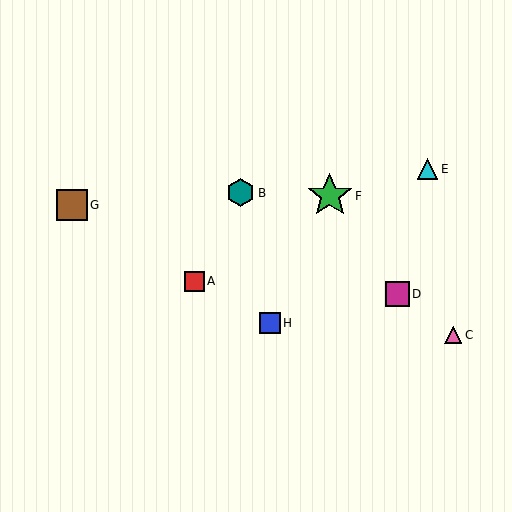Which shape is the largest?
The green star (labeled F) is the largest.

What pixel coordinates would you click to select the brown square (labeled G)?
Click at (72, 205) to select the brown square G.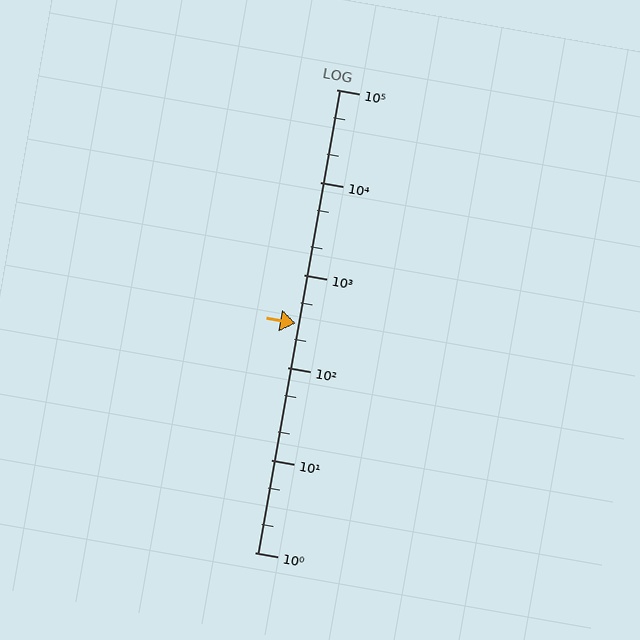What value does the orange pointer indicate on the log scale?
The pointer indicates approximately 300.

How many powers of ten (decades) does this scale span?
The scale spans 5 decades, from 1 to 100000.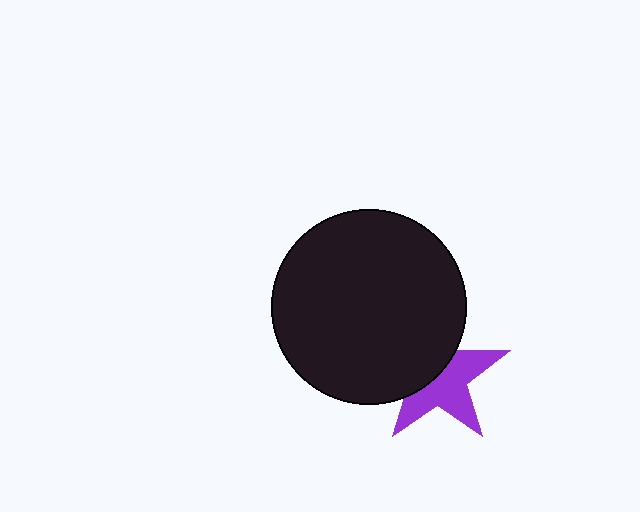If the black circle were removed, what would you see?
You would see the complete purple star.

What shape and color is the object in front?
The object in front is a black circle.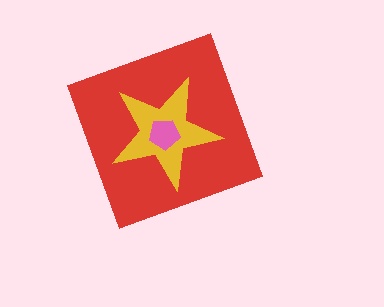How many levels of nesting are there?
3.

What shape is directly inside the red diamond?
The yellow star.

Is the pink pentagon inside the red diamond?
Yes.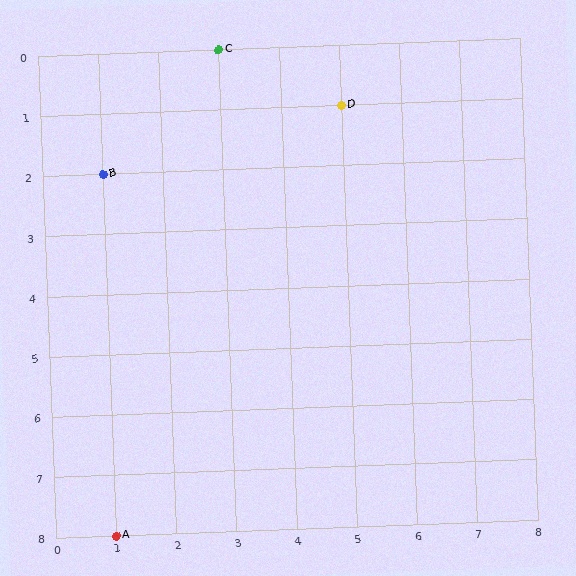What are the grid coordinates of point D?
Point D is at grid coordinates (5, 1).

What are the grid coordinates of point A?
Point A is at grid coordinates (1, 8).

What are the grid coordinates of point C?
Point C is at grid coordinates (3, 0).